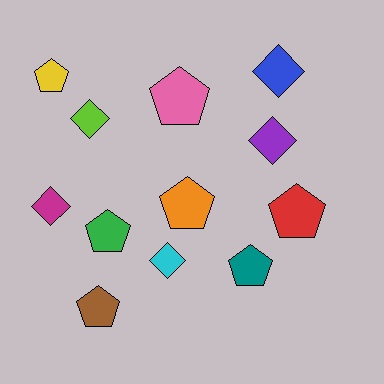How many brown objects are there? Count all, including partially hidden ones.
There is 1 brown object.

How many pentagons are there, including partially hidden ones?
There are 7 pentagons.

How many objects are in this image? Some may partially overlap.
There are 12 objects.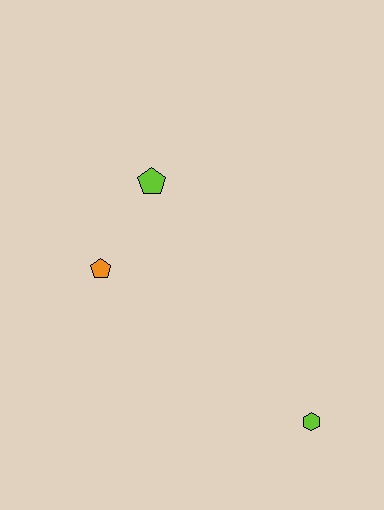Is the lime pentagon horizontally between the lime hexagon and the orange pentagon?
Yes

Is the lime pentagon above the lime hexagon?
Yes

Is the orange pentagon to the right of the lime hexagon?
No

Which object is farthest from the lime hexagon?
The lime pentagon is farthest from the lime hexagon.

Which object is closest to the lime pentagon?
The orange pentagon is closest to the lime pentagon.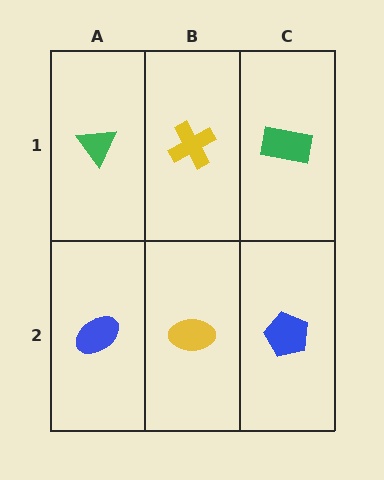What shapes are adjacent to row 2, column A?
A green triangle (row 1, column A), a yellow ellipse (row 2, column B).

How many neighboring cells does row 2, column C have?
2.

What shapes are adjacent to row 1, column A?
A blue ellipse (row 2, column A), a yellow cross (row 1, column B).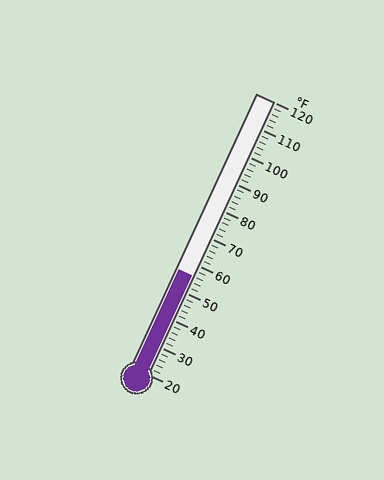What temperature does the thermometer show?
The thermometer shows approximately 56°F.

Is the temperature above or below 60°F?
The temperature is below 60°F.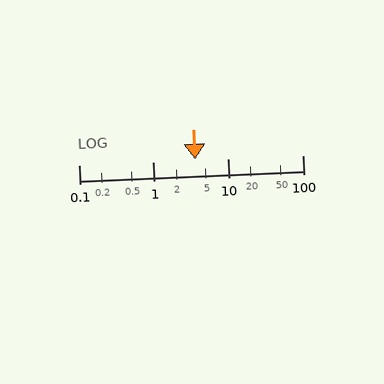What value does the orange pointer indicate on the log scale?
The pointer indicates approximately 3.6.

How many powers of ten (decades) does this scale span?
The scale spans 3 decades, from 0.1 to 100.